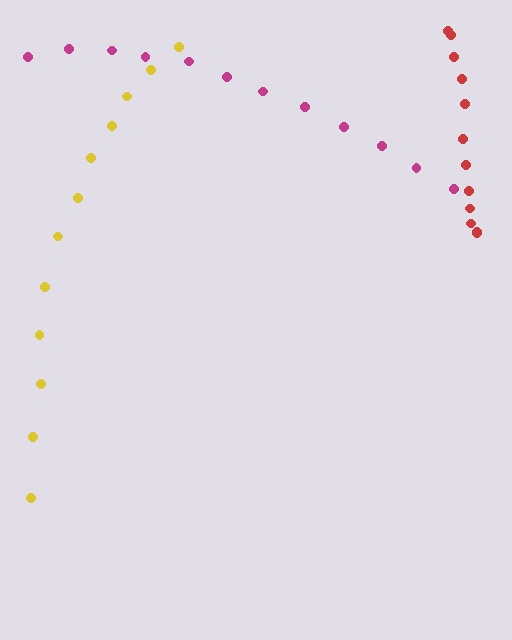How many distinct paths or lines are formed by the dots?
There are 3 distinct paths.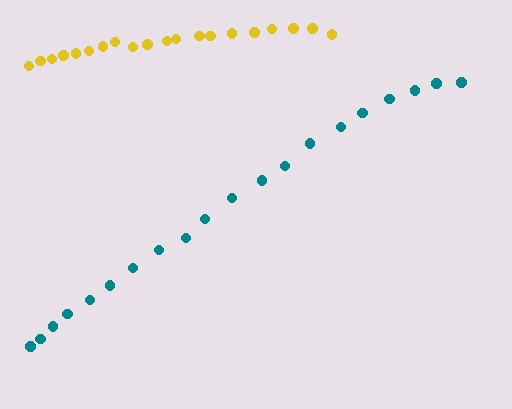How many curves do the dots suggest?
There are 2 distinct paths.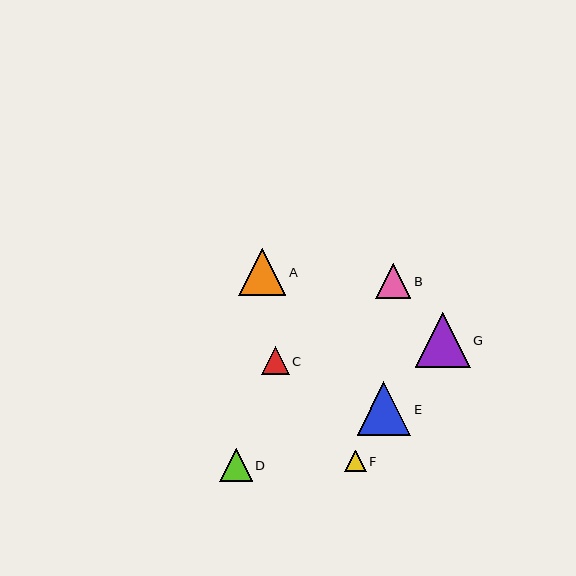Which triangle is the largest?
Triangle G is the largest with a size of approximately 55 pixels.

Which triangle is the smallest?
Triangle F is the smallest with a size of approximately 21 pixels.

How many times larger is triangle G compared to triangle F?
Triangle G is approximately 2.6 times the size of triangle F.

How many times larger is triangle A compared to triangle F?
Triangle A is approximately 2.2 times the size of triangle F.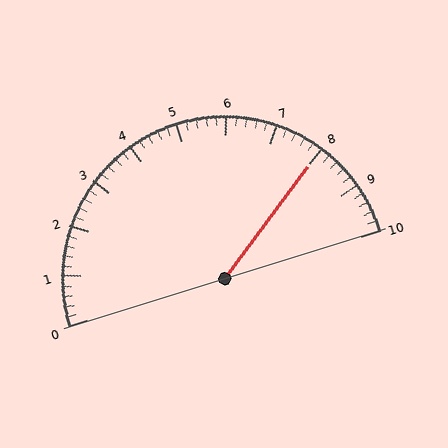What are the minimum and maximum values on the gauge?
The gauge ranges from 0 to 10.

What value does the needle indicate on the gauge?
The needle indicates approximately 8.0.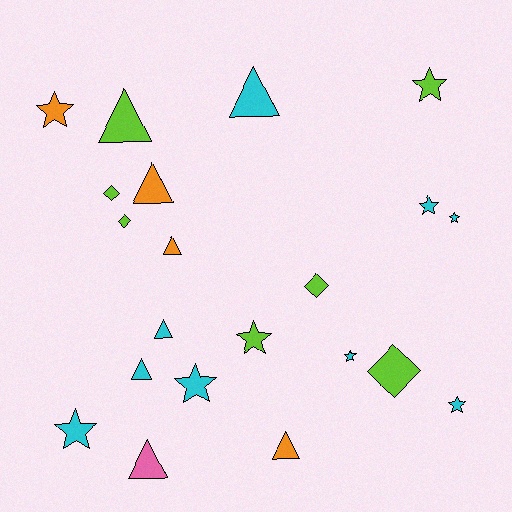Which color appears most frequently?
Cyan, with 9 objects.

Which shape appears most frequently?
Star, with 9 objects.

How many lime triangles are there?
There is 1 lime triangle.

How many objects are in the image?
There are 21 objects.